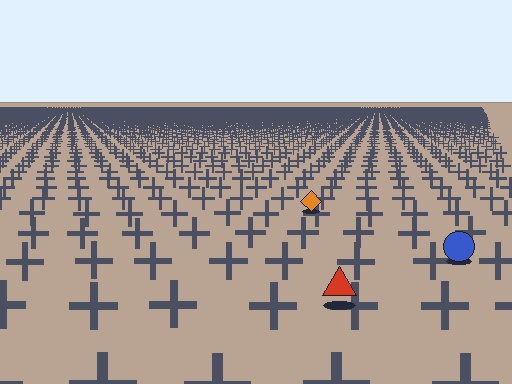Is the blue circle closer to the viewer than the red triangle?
No. The red triangle is closer — you can tell from the texture gradient: the ground texture is coarser near it.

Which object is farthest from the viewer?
The orange diamond is farthest from the viewer. It appears smaller and the ground texture around it is denser.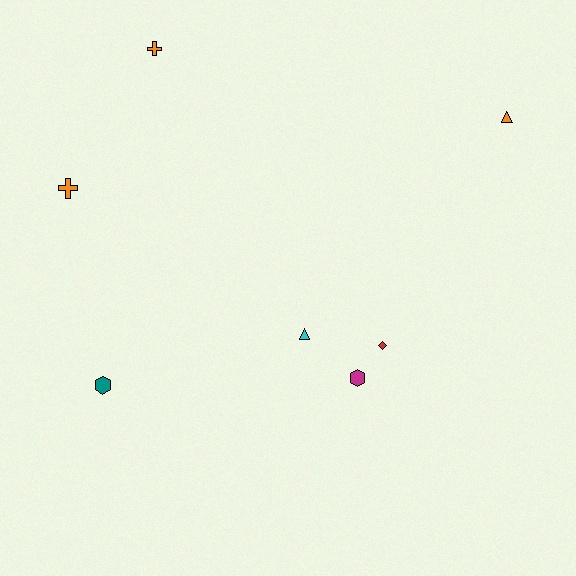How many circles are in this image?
There are no circles.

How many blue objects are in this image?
There are no blue objects.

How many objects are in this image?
There are 7 objects.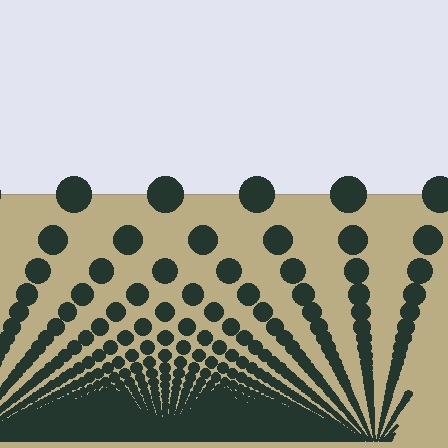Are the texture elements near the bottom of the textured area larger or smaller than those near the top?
Smaller. The gradient is inverted — elements near the bottom are smaller and denser.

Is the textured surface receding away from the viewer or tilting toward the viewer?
The surface appears to tilt toward the viewer. Texture elements get larger and sparser toward the top.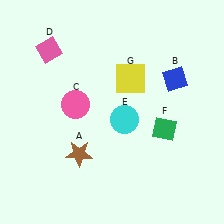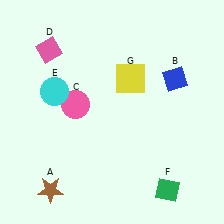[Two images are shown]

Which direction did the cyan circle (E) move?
The cyan circle (E) moved left.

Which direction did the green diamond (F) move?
The green diamond (F) moved down.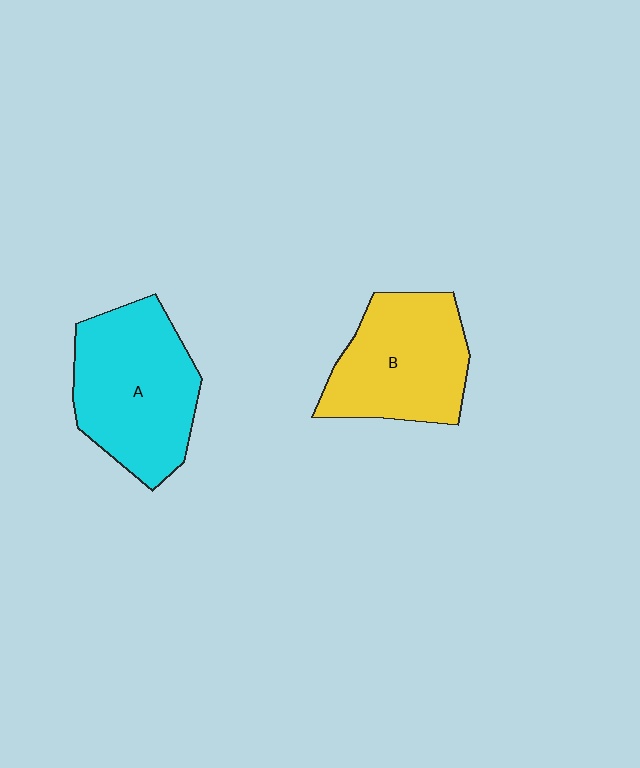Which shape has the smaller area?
Shape B (yellow).